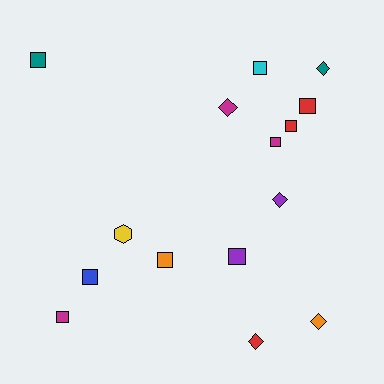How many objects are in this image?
There are 15 objects.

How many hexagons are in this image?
There is 1 hexagon.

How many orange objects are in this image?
There are 2 orange objects.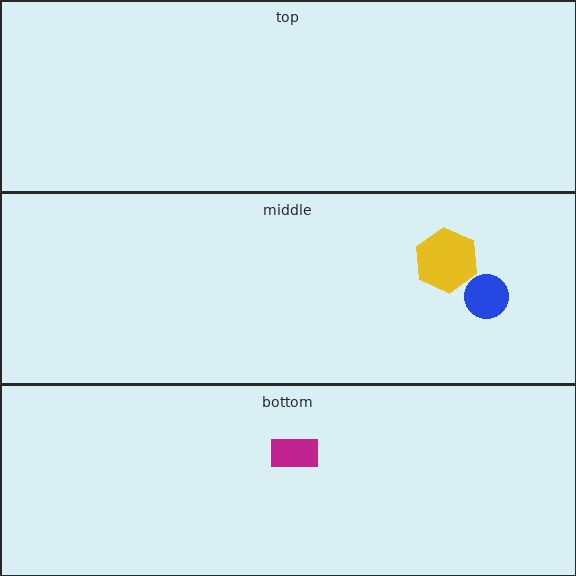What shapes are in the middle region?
The yellow hexagon, the blue circle.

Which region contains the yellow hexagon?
The middle region.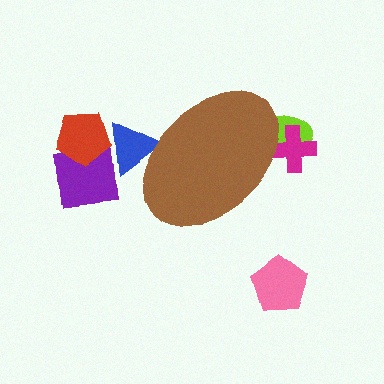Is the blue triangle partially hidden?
Yes, the blue triangle is partially hidden behind the brown ellipse.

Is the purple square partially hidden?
No, the purple square is fully visible.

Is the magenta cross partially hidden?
Yes, the magenta cross is partially hidden behind the brown ellipse.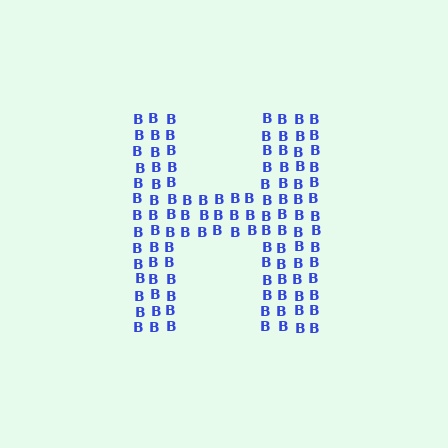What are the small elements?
The small elements are letter B's.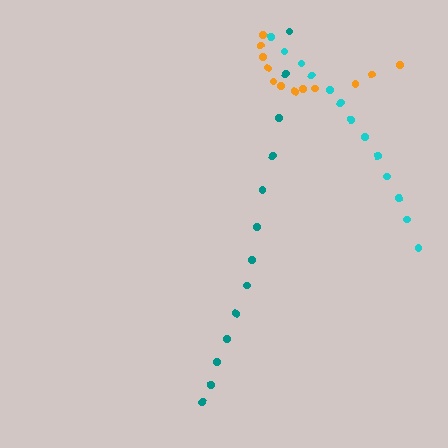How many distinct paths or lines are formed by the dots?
There are 3 distinct paths.